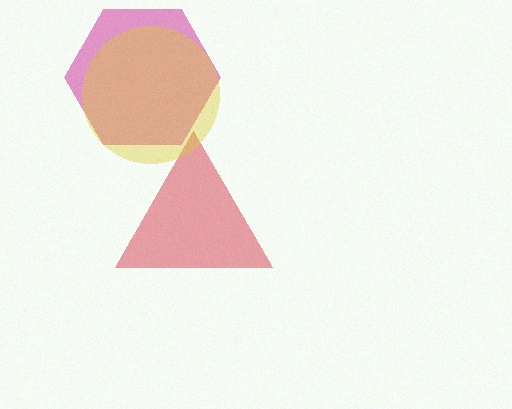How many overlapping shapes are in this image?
There are 3 overlapping shapes in the image.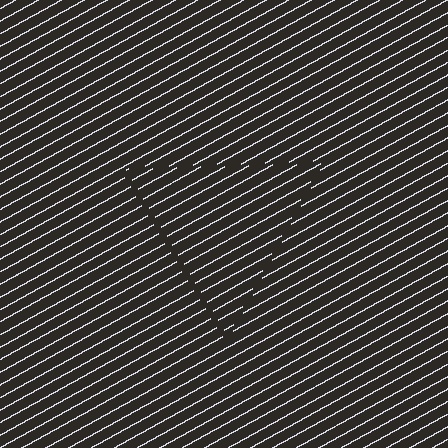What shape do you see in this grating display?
An illusory triangle. The interior of the shape contains the same grating, shifted by half a period — the contour is defined by the phase discontinuity where line-ends from the inner and outer gratings abut.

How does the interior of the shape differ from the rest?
The interior of the shape contains the same grating, shifted by half a period — the contour is defined by the phase discontinuity where line-ends from the inner and outer gratings abut.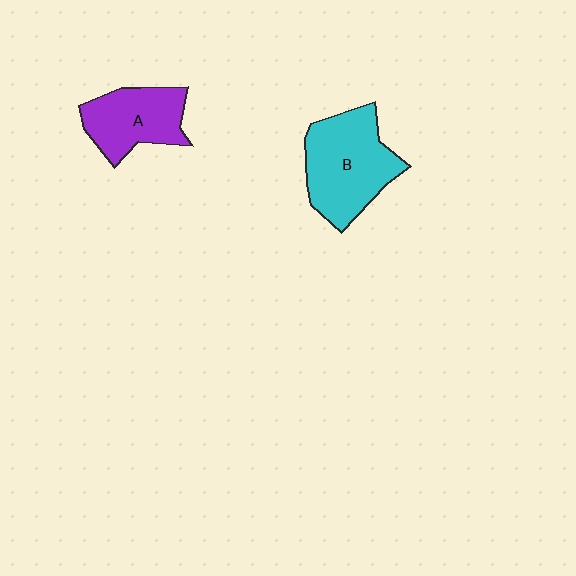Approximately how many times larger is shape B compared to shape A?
Approximately 1.4 times.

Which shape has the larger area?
Shape B (cyan).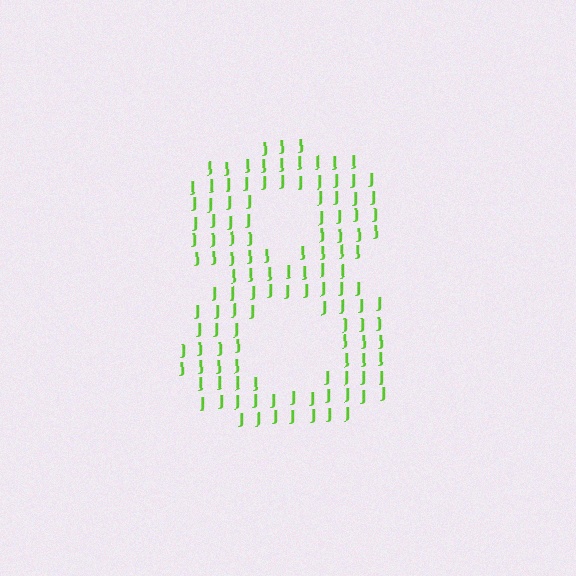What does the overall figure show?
The overall figure shows the digit 8.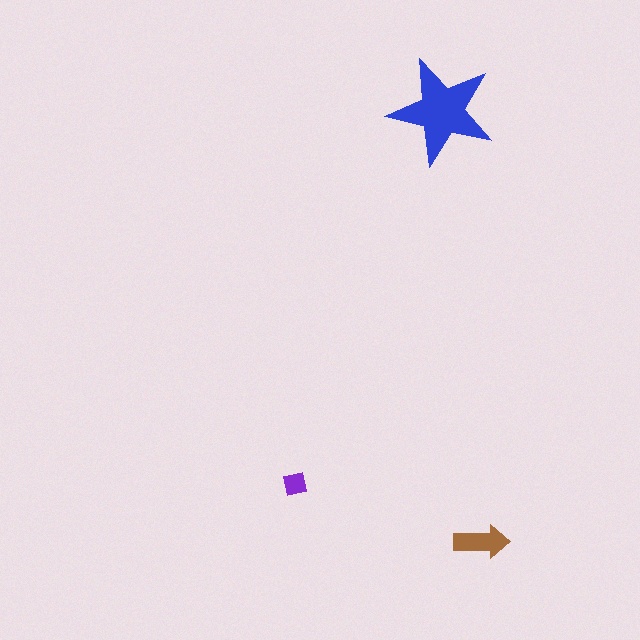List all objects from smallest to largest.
The purple square, the brown arrow, the blue star.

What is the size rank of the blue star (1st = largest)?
1st.